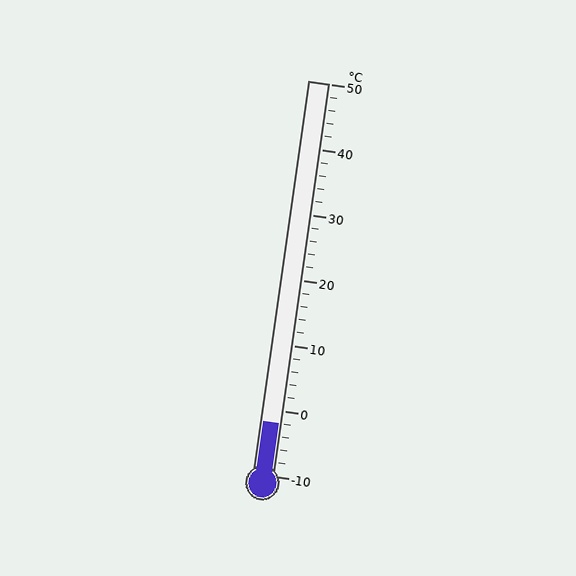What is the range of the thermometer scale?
The thermometer scale ranges from -10°C to 50°C.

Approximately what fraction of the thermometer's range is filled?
The thermometer is filled to approximately 15% of its range.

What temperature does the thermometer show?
The thermometer shows approximately -2°C.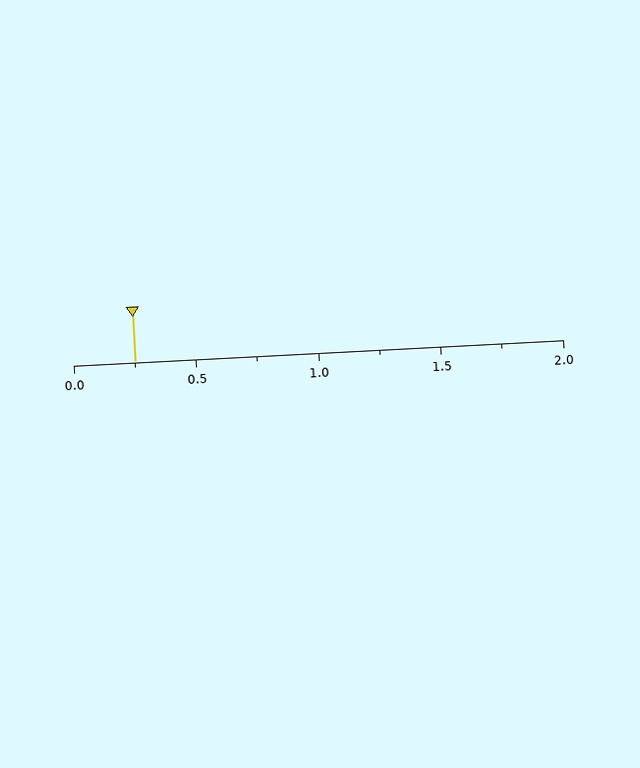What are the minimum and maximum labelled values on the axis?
The axis runs from 0.0 to 2.0.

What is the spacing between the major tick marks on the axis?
The major ticks are spaced 0.5 apart.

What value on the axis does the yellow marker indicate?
The marker indicates approximately 0.25.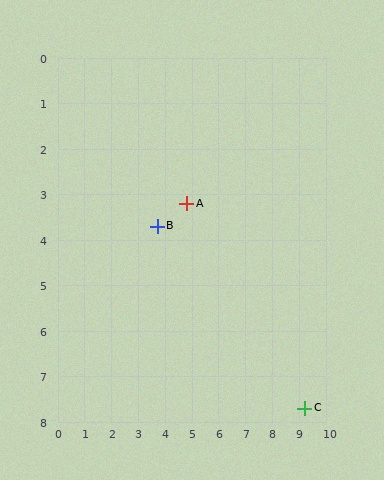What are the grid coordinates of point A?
Point A is at approximately (4.8, 3.2).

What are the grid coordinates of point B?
Point B is at approximately (3.7, 3.7).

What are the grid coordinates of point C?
Point C is at approximately (9.2, 7.7).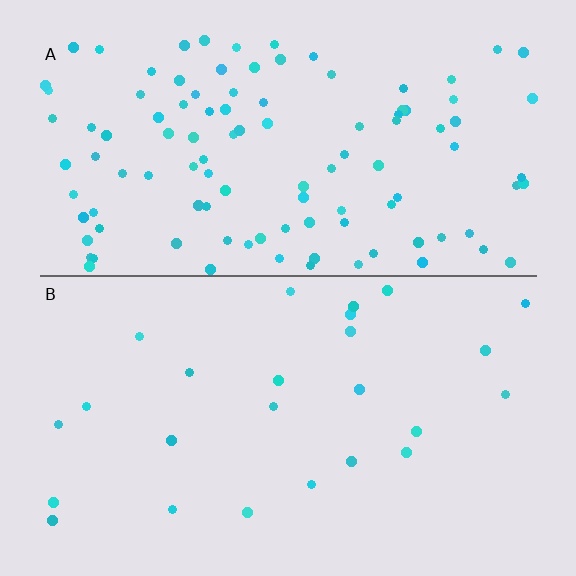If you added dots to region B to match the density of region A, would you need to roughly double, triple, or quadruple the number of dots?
Approximately quadruple.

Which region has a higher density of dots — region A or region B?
A (the top).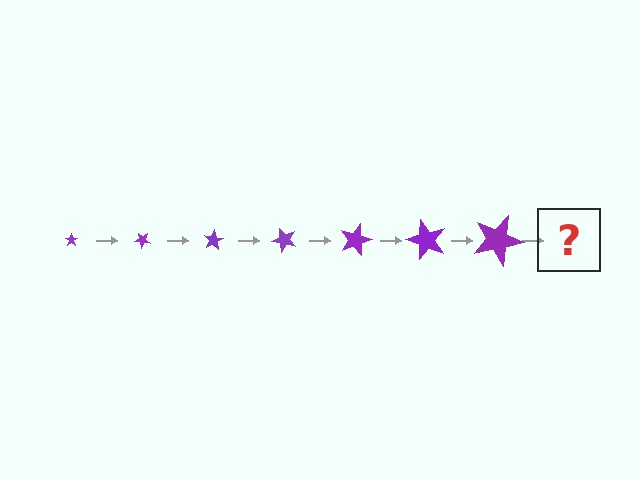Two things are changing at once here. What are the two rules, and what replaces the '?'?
The two rules are that the star grows larger each step and it rotates 40 degrees each step. The '?' should be a star, larger than the previous one and rotated 280 degrees from the start.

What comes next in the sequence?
The next element should be a star, larger than the previous one and rotated 280 degrees from the start.